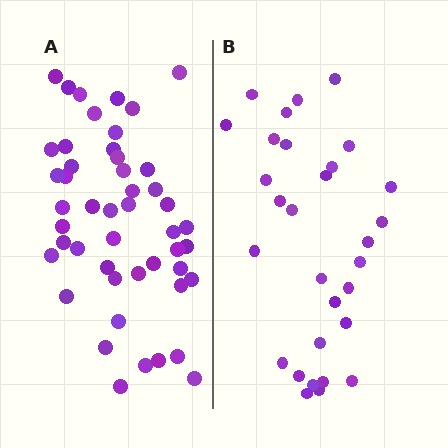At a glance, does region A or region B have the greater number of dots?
Region A (the left region) has more dots.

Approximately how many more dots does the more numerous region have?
Region A has approximately 20 more dots than region B.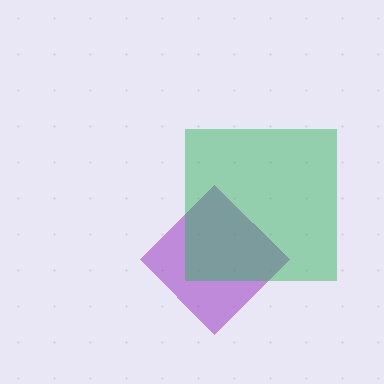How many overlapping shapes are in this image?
There are 2 overlapping shapes in the image.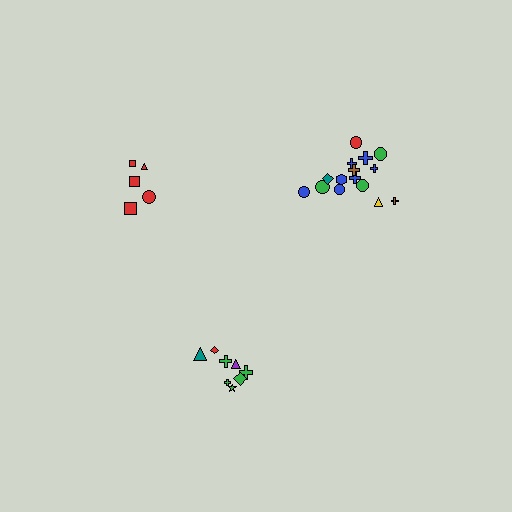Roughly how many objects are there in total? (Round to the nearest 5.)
Roughly 30 objects in total.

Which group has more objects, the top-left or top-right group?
The top-right group.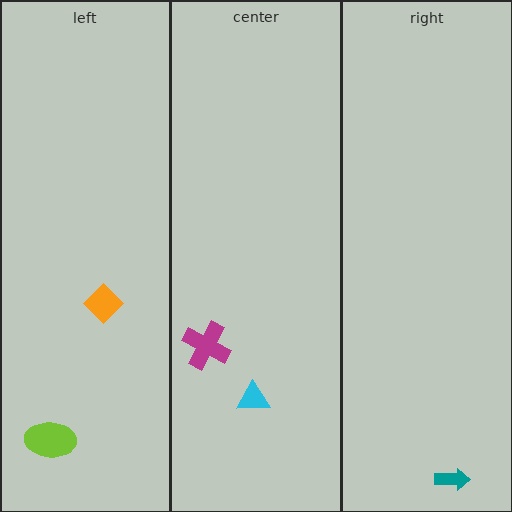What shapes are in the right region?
The teal arrow.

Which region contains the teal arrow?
The right region.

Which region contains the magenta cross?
The center region.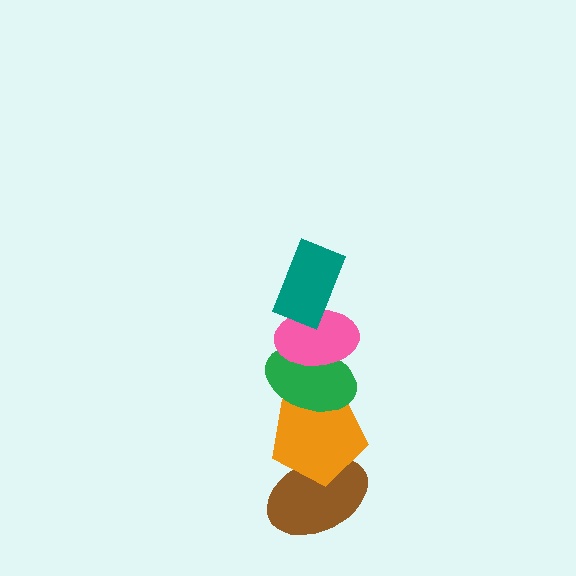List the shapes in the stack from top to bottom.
From top to bottom: the teal rectangle, the pink ellipse, the green ellipse, the orange pentagon, the brown ellipse.